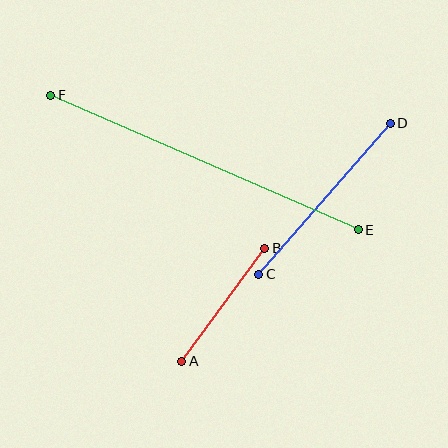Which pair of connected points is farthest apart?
Points E and F are farthest apart.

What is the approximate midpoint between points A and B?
The midpoint is at approximately (223, 305) pixels.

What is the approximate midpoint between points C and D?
The midpoint is at approximately (324, 199) pixels.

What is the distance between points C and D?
The distance is approximately 200 pixels.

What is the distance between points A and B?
The distance is approximately 140 pixels.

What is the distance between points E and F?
The distance is approximately 336 pixels.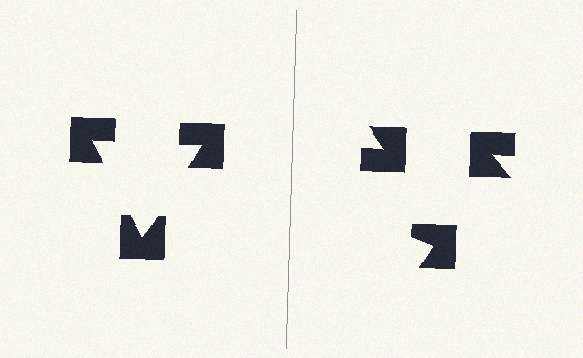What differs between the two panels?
The notched squares are positioned identically on both sides; only the wedge orientations differ. On the left they align to a triangle; on the right they are misaligned.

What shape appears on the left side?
An illusory triangle.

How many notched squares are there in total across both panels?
6 — 3 on each side.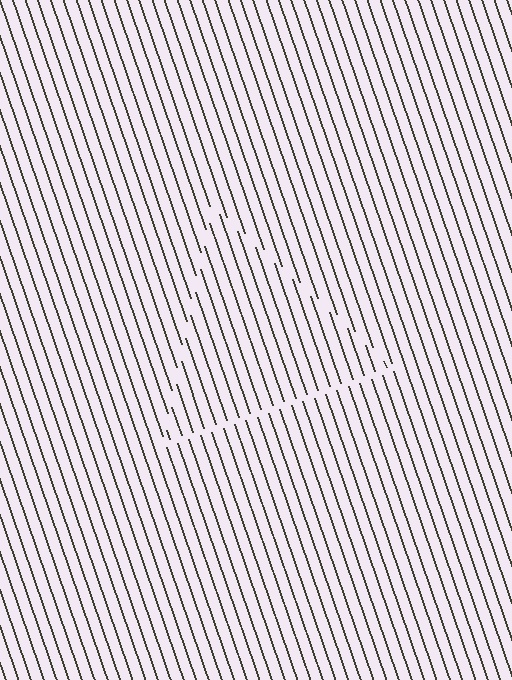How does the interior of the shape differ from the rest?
The interior of the shape contains the same grating, shifted by half a period — the contour is defined by the phase discontinuity where line-ends from the inner and outer gratings abut.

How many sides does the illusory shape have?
3 sides — the line-ends trace a triangle.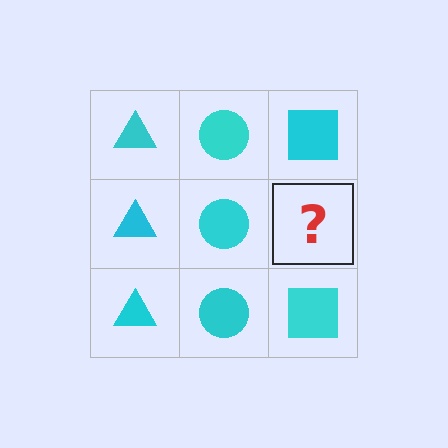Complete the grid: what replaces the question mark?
The question mark should be replaced with a cyan square.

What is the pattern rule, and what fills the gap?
The rule is that each column has a consistent shape. The gap should be filled with a cyan square.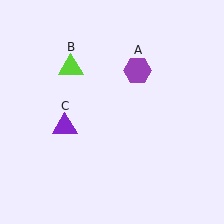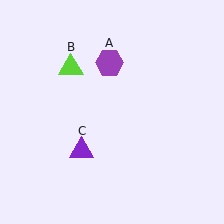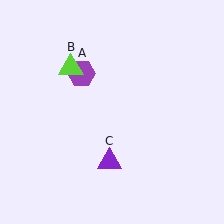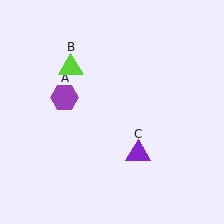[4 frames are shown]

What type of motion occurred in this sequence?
The purple hexagon (object A), purple triangle (object C) rotated counterclockwise around the center of the scene.